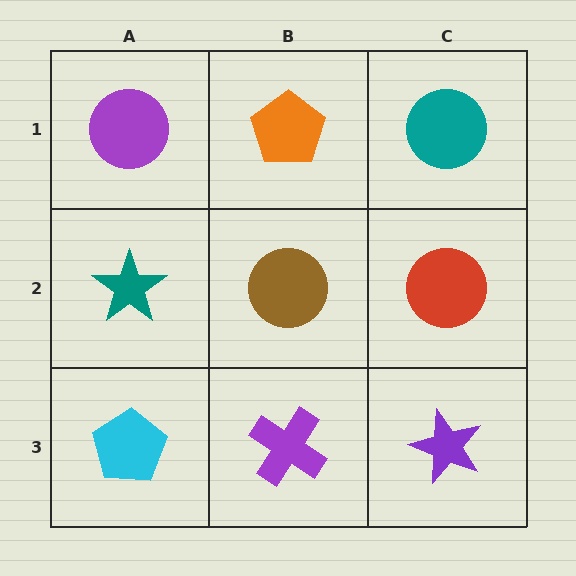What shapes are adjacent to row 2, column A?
A purple circle (row 1, column A), a cyan pentagon (row 3, column A), a brown circle (row 2, column B).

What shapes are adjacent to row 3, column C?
A red circle (row 2, column C), a purple cross (row 3, column B).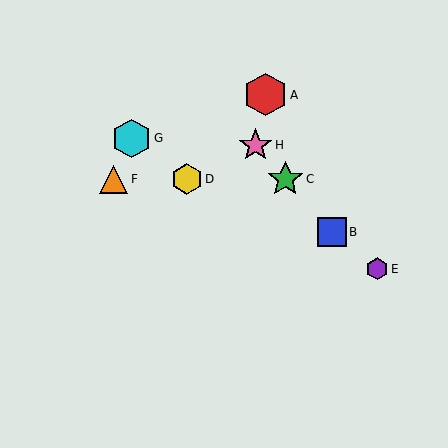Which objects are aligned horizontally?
Objects C, D, F are aligned horizontally.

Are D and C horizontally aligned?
Yes, both are at y≈179.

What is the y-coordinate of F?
Object F is at y≈179.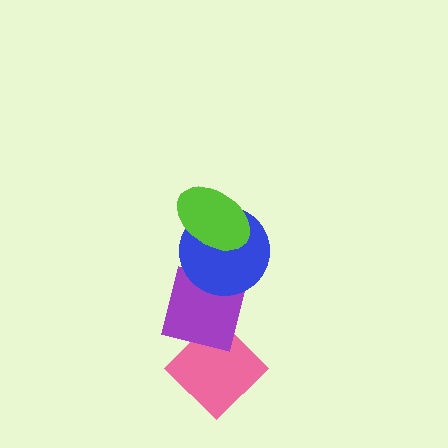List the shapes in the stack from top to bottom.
From top to bottom: the lime ellipse, the blue circle, the purple square, the pink diamond.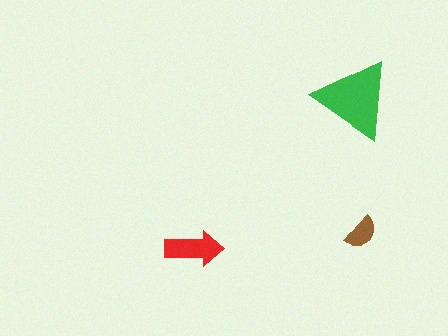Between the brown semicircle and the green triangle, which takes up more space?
The green triangle.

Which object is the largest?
The green triangle.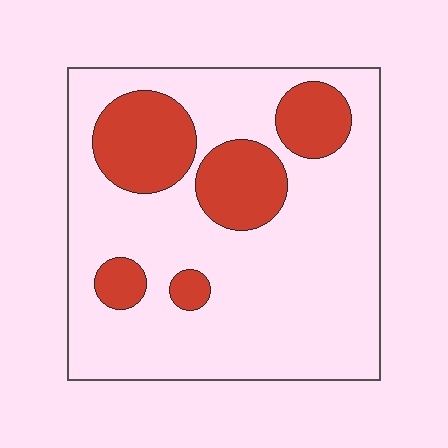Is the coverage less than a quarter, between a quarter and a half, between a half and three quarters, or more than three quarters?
Less than a quarter.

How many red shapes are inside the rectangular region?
5.